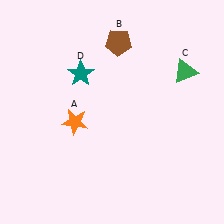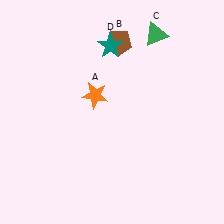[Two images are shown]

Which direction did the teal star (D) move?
The teal star (D) moved right.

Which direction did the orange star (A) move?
The orange star (A) moved up.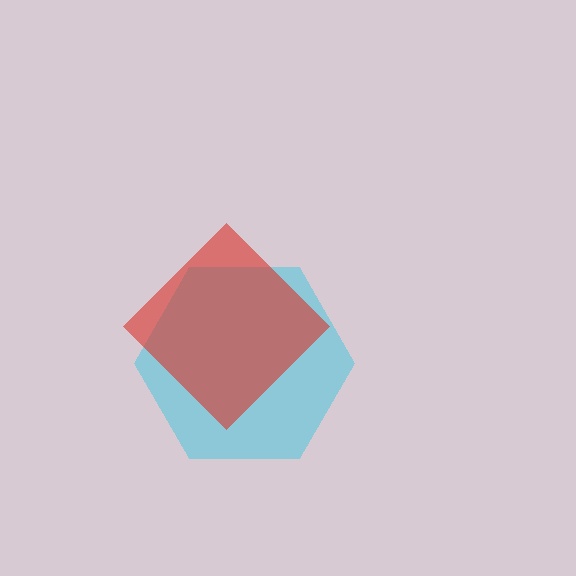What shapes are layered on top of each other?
The layered shapes are: a cyan hexagon, a red diamond.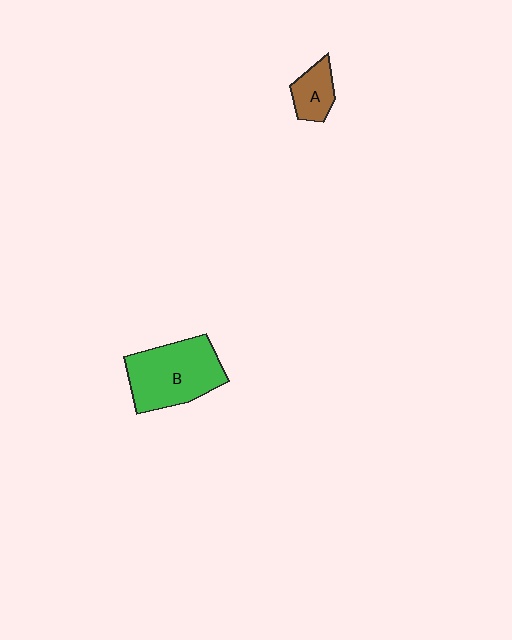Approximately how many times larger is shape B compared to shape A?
Approximately 2.7 times.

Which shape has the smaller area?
Shape A (brown).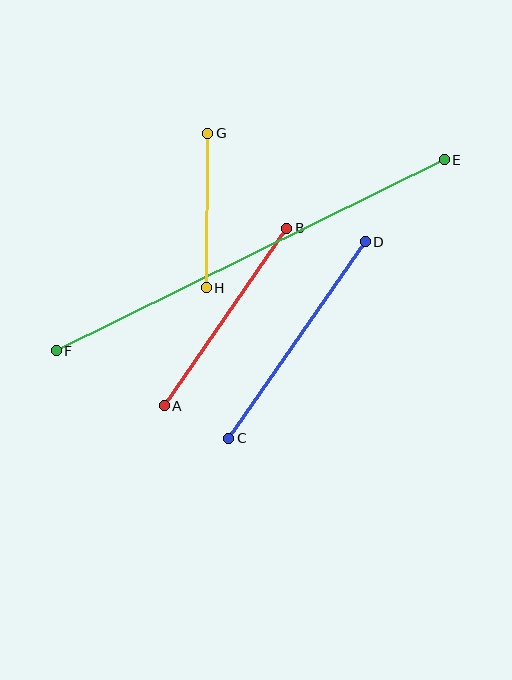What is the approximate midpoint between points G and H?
The midpoint is at approximately (207, 211) pixels.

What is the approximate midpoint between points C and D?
The midpoint is at approximately (297, 340) pixels.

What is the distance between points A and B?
The distance is approximately 216 pixels.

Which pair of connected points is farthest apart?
Points E and F are farthest apart.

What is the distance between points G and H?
The distance is approximately 154 pixels.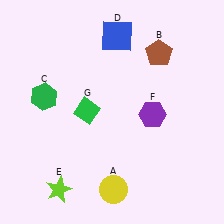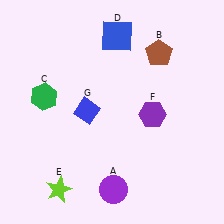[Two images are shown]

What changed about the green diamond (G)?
In Image 1, G is green. In Image 2, it changed to blue.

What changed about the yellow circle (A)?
In Image 1, A is yellow. In Image 2, it changed to purple.